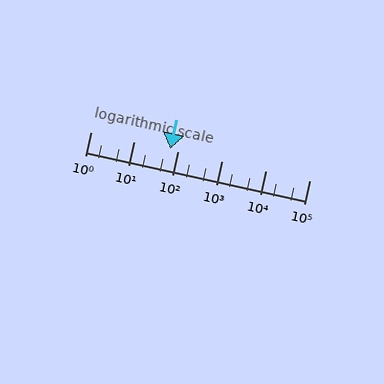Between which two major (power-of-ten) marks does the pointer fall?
The pointer is between 10 and 100.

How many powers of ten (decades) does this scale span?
The scale spans 5 decades, from 1 to 100000.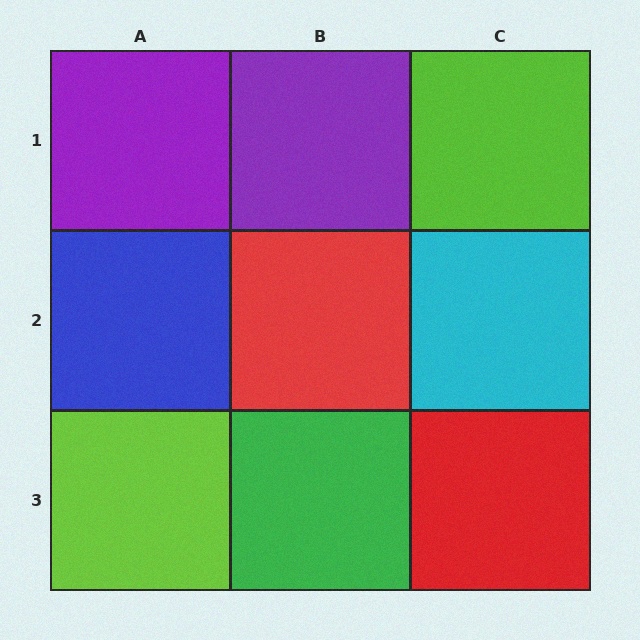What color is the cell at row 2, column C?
Cyan.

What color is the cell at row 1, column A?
Purple.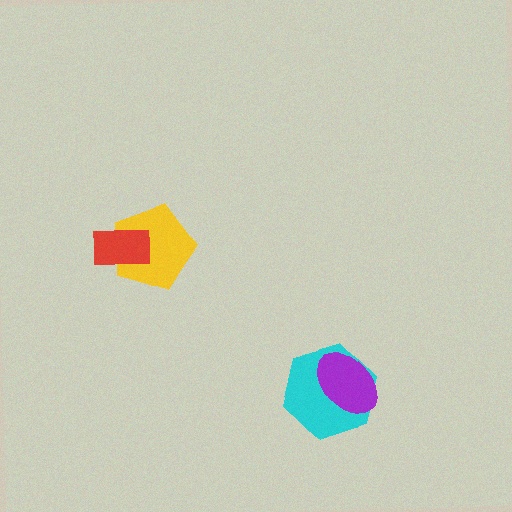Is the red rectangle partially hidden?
No, no other shape covers it.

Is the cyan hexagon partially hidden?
Yes, it is partially covered by another shape.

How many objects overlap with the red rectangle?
1 object overlaps with the red rectangle.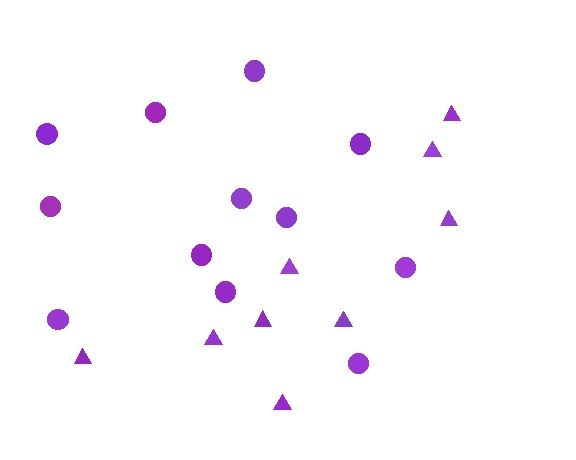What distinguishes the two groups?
There are 2 groups: one group of circles (12) and one group of triangles (9).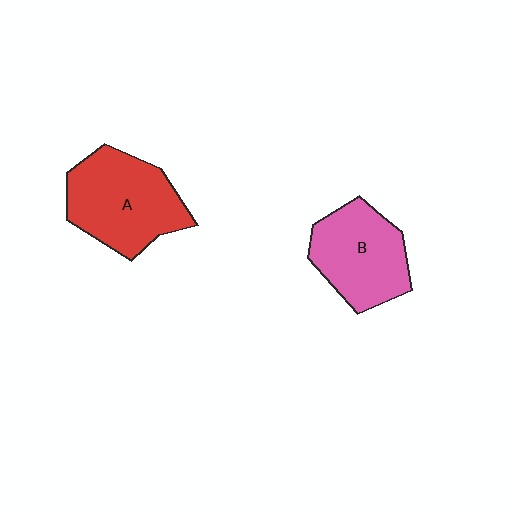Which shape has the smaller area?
Shape B (pink).